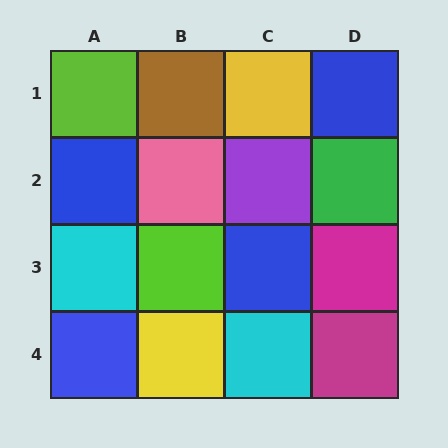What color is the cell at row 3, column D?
Magenta.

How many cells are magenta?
2 cells are magenta.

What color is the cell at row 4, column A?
Blue.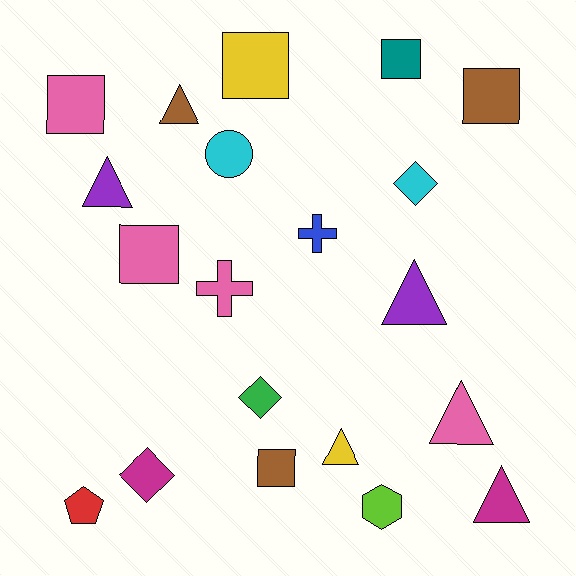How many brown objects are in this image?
There are 3 brown objects.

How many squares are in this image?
There are 6 squares.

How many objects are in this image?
There are 20 objects.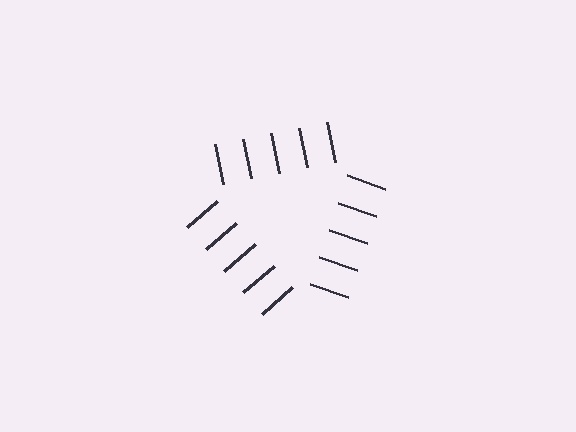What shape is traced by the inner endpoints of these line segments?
An illusory triangle — the line segments terminate on its edges but no continuous stroke is drawn.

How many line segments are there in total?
15 — 5 along each of the 3 edges.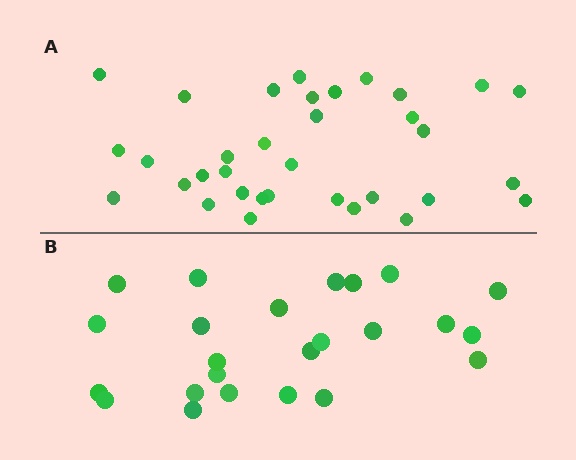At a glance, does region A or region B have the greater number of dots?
Region A (the top region) has more dots.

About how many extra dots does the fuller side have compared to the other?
Region A has roughly 10 or so more dots than region B.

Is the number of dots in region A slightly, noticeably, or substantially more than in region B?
Region A has noticeably more, but not dramatically so. The ratio is roughly 1.4 to 1.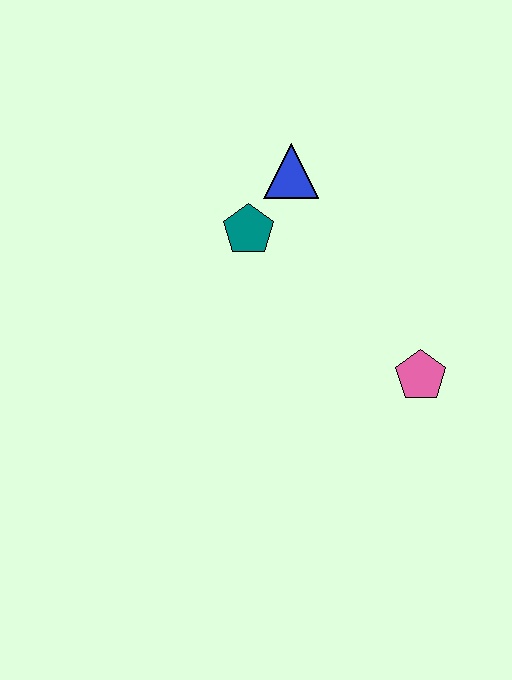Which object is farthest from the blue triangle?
The pink pentagon is farthest from the blue triangle.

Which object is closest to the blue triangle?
The teal pentagon is closest to the blue triangle.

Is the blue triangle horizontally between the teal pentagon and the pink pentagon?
Yes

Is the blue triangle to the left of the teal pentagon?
No